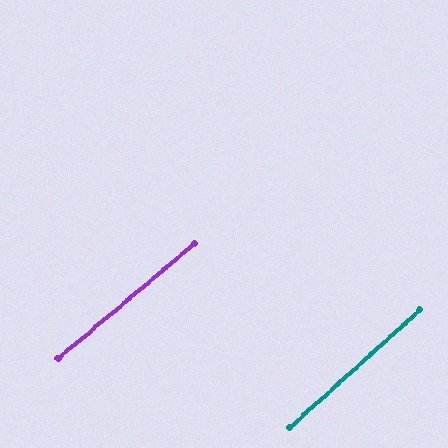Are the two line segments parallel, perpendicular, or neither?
Parallel — their directions differ by only 1.9°.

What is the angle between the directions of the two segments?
Approximately 2 degrees.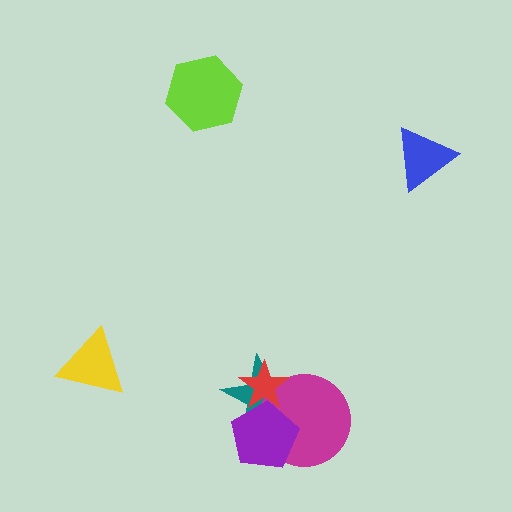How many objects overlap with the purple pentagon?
3 objects overlap with the purple pentagon.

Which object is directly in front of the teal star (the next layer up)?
The magenta circle is directly in front of the teal star.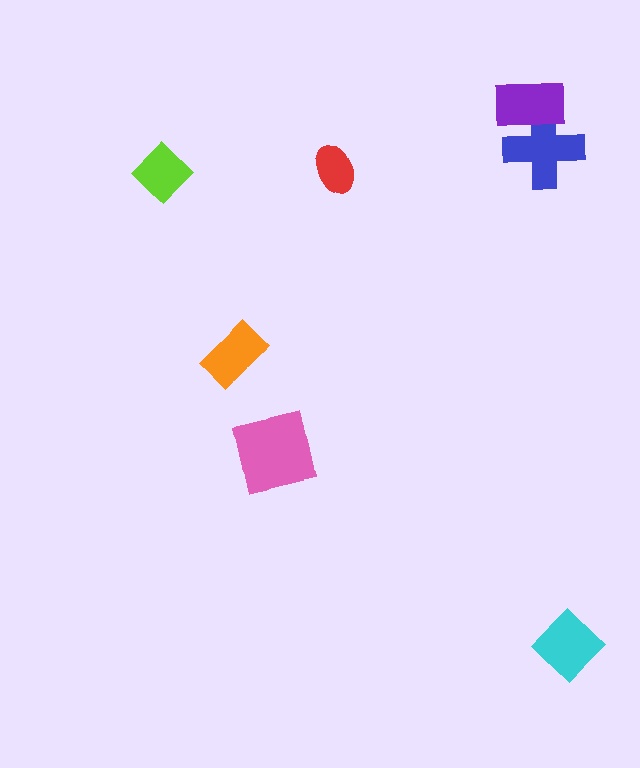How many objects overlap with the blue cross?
1 object overlaps with the blue cross.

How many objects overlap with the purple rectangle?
1 object overlaps with the purple rectangle.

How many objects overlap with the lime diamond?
0 objects overlap with the lime diamond.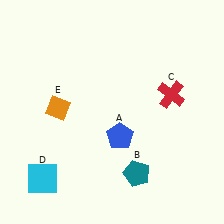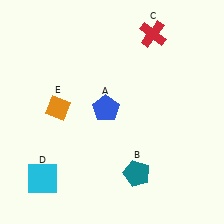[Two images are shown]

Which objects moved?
The objects that moved are: the blue pentagon (A), the red cross (C).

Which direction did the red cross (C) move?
The red cross (C) moved up.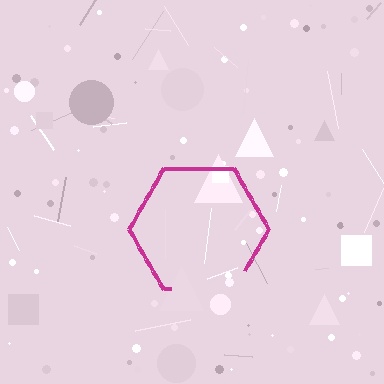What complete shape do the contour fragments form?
The contour fragments form a hexagon.